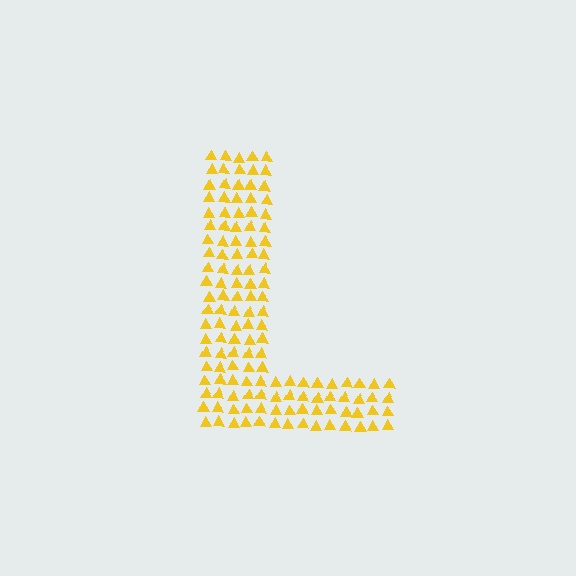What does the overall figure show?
The overall figure shows the letter L.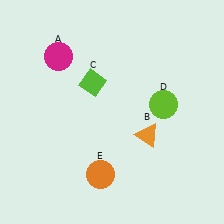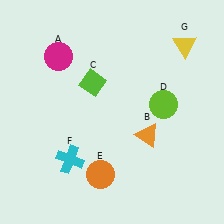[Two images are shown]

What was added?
A cyan cross (F), a yellow triangle (G) were added in Image 2.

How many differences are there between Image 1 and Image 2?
There are 2 differences between the two images.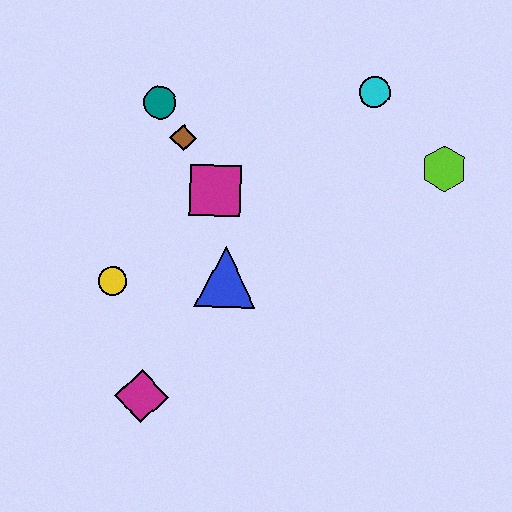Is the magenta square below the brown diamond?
Yes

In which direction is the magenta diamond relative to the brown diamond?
The magenta diamond is below the brown diamond.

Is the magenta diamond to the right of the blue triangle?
No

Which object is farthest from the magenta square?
The lime hexagon is farthest from the magenta square.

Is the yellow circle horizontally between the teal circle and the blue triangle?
No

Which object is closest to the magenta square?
The brown diamond is closest to the magenta square.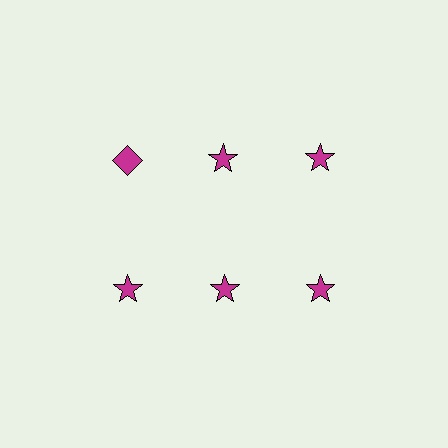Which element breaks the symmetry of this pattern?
The magenta diamond in the top row, leftmost column breaks the symmetry. All other shapes are magenta stars.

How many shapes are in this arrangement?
There are 6 shapes arranged in a grid pattern.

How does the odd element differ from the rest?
It has a different shape: diamond instead of star.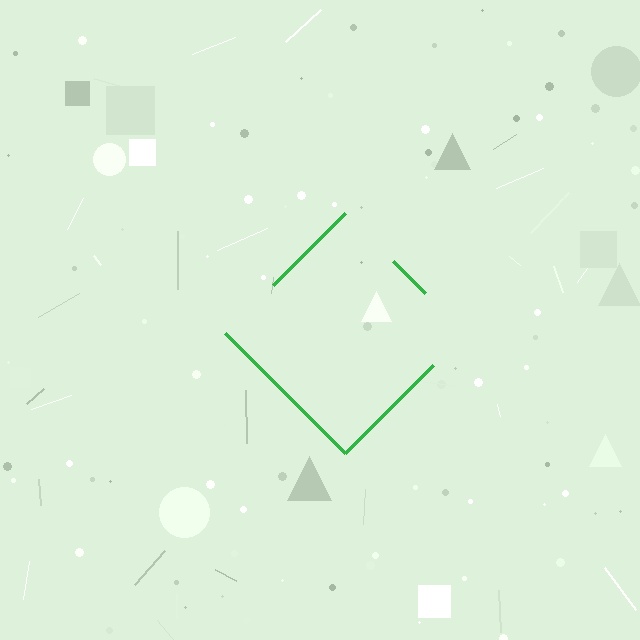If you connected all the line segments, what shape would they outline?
They would outline a diamond.